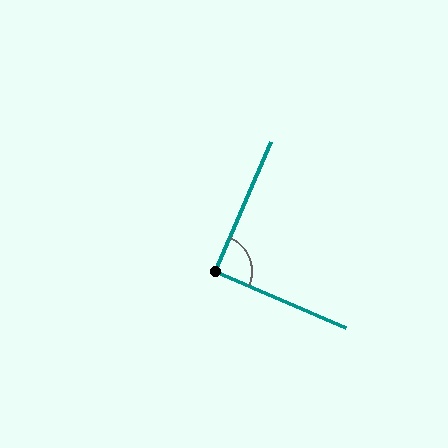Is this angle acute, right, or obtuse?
It is approximately a right angle.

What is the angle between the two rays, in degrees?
Approximately 90 degrees.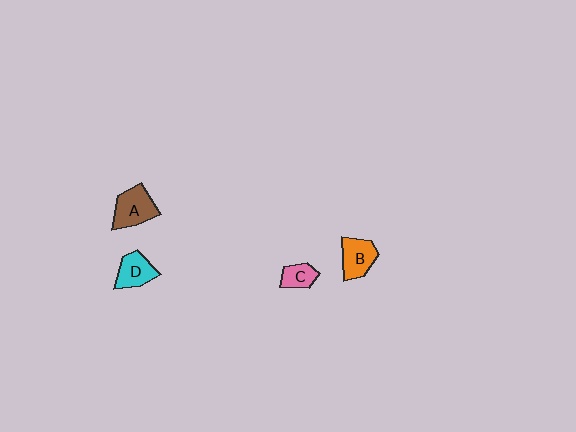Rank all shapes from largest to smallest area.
From largest to smallest: A (brown), B (orange), D (cyan), C (pink).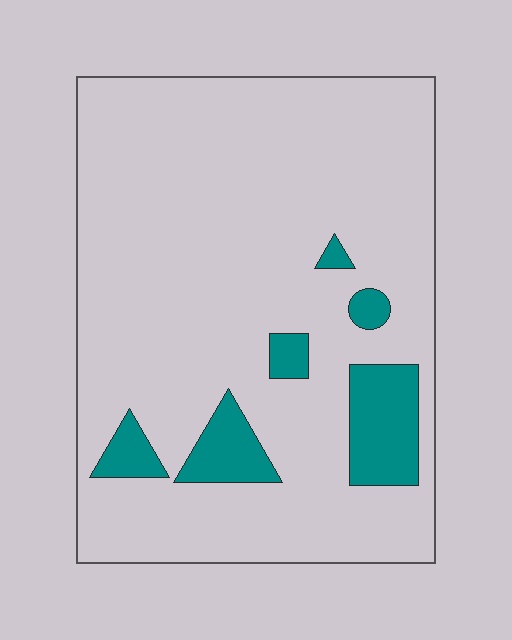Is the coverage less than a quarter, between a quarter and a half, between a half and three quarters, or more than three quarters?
Less than a quarter.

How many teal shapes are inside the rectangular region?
6.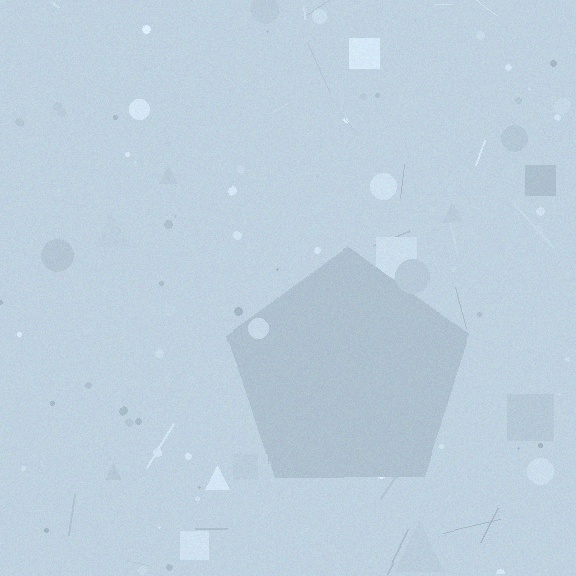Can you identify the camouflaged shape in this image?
The camouflaged shape is a pentagon.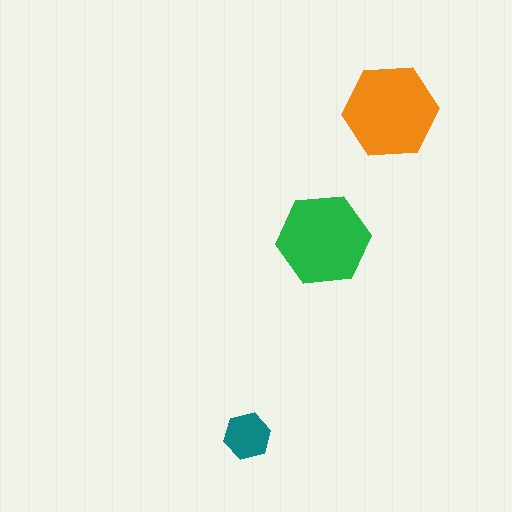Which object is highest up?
The orange hexagon is topmost.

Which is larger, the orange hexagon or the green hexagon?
The orange one.